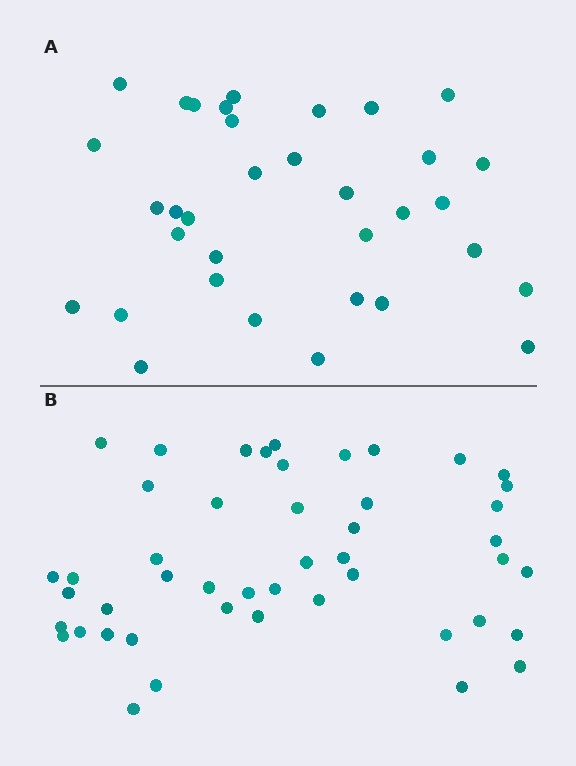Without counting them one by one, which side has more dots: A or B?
Region B (the bottom region) has more dots.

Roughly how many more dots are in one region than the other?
Region B has approximately 15 more dots than region A.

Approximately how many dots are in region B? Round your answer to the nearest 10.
About 50 dots. (The exact count is 47, which rounds to 50.)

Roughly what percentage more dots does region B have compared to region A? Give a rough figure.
About 40% more.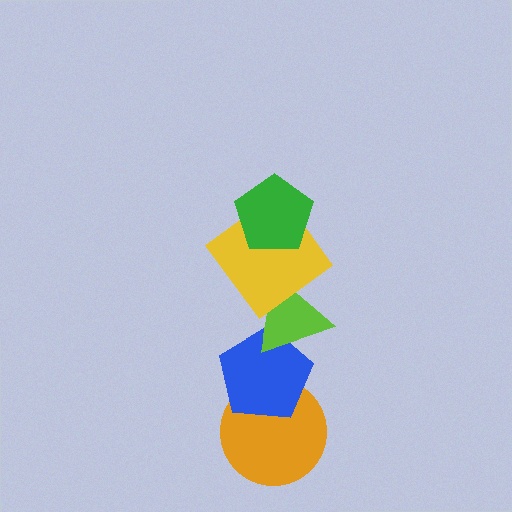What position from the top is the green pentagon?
The green pentagon is 1st from the top.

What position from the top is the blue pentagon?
The blue pentagon is 4th from the top.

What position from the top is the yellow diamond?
The yellow diamond is 2nd from the top.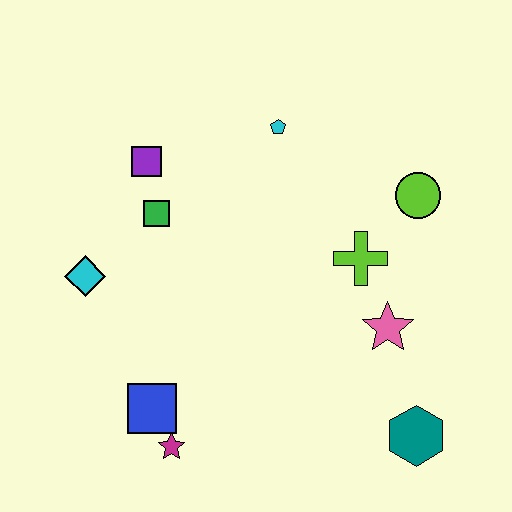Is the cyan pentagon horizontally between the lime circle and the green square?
Yes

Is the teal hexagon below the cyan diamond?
Yes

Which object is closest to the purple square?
The green square is closest to the purple square.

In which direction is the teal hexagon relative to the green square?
The teal hexagon is to the right of the green square.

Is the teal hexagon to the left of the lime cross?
No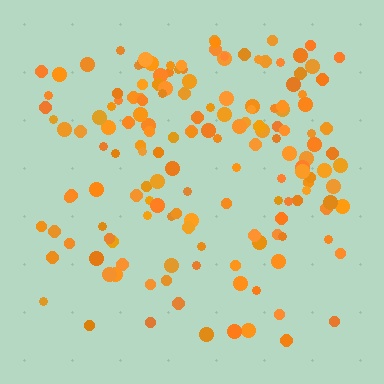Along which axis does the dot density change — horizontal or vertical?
Vertical.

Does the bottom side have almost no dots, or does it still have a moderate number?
Still a moderate number, just noticeably fewer than the top.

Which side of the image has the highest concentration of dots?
The top.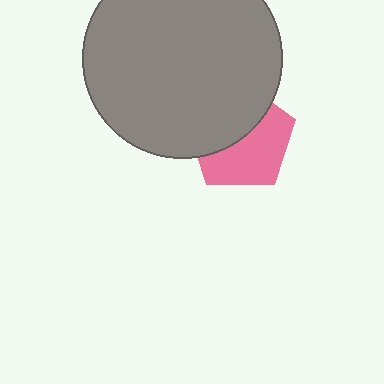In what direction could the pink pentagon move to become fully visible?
The pink pentagon could move down. That would shift it out from behind the gray circle entirely.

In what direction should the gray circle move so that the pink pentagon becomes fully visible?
The gray circle should move up. That is the shortest direction to clear the overlap and leave the pink pentagon fully visible.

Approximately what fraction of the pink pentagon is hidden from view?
Roughly 47% of the pink pentagon is hidden behind the gray circle.